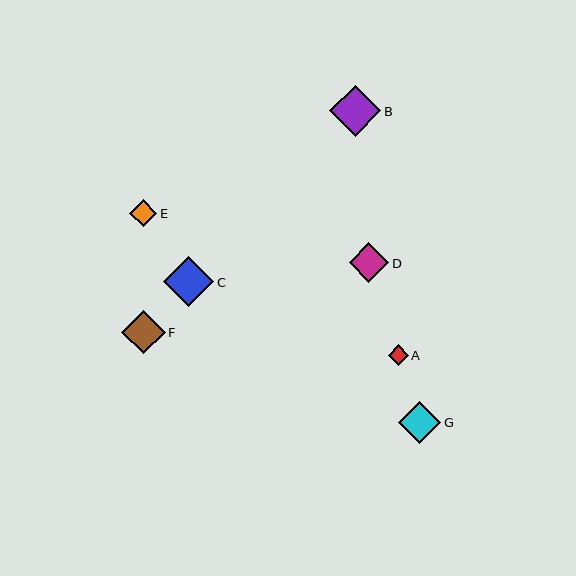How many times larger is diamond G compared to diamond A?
Diamond G is approximately 2.1 times the size of diamond A.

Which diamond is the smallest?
Diamond A is the smallest with a size of approximately 20 pixels.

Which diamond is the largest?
Diamond B is the largest with a size of approximately 51 pixels.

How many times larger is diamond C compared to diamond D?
Diamond C is approximately 1.3 times the size of diamond D.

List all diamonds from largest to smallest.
From largest to smallest: B, C, F, G, D, E, A.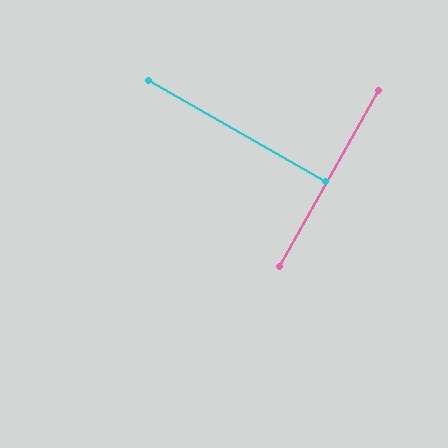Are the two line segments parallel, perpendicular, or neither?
Perpendicular — they meet at approximately 90°.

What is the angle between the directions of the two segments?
Approximately 90 degrees.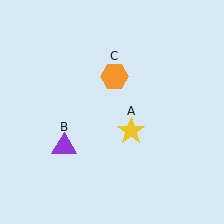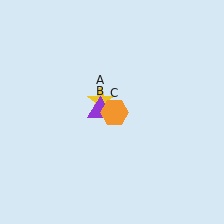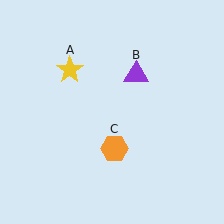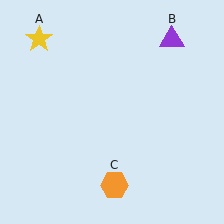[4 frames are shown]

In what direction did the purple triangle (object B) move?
The purple triangle (object B) moved up and to the right.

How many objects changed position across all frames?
3 objects changed position: yellow star (object A), purple triangle (object B), orange hexagon (object C).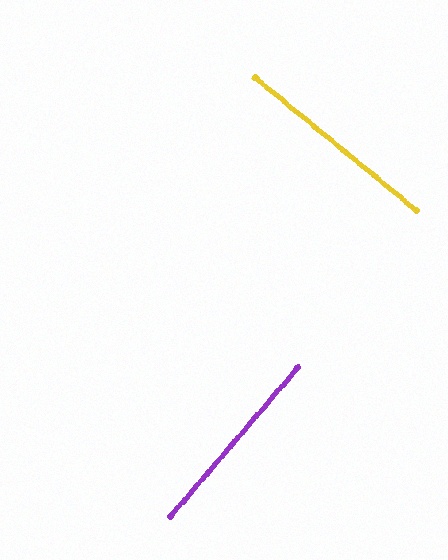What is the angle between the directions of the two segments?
Approximately 89 degrees.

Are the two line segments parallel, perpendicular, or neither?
Perpendicular — they meet at approximately 89°.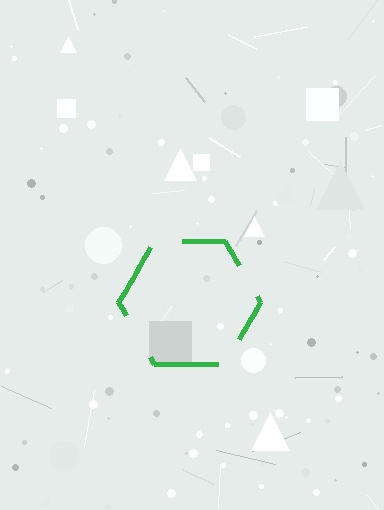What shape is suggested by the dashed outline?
The dashed outline suggests a hexagon.